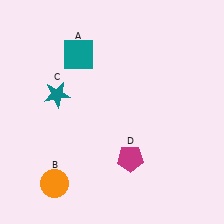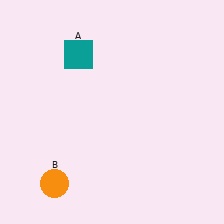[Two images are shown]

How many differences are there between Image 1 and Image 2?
There are 2 differences between the two images.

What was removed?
The magenta pentagon (D), the teal star (C) were removed in Image 2.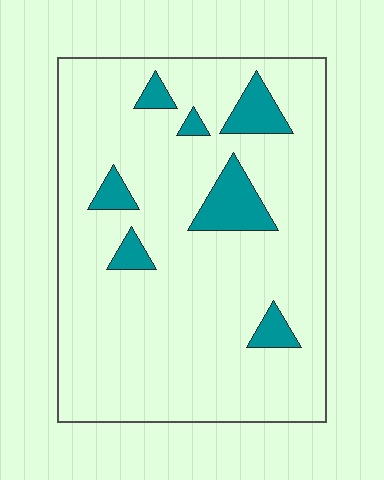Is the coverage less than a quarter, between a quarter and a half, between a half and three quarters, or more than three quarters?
Less than a quarter.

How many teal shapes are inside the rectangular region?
7.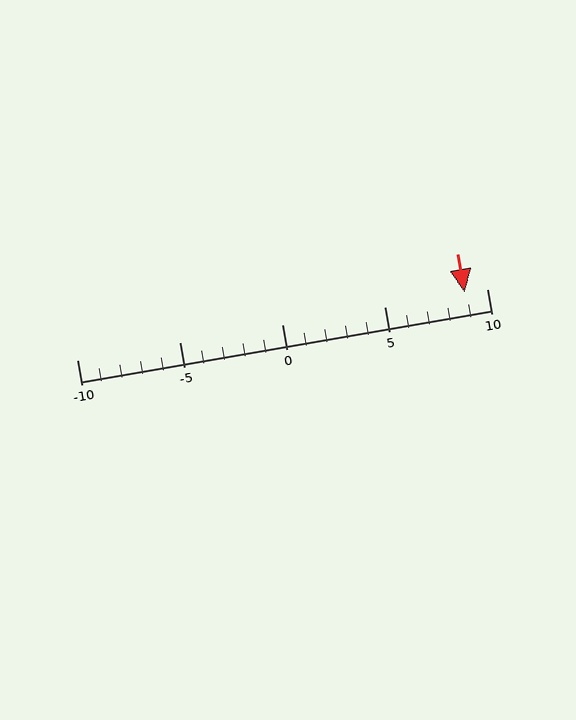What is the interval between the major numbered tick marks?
The major tick marks are spaced 5 units apart.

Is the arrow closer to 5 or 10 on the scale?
The arrow is closer to 10.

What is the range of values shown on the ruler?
The ruler shows values from -10 to 10.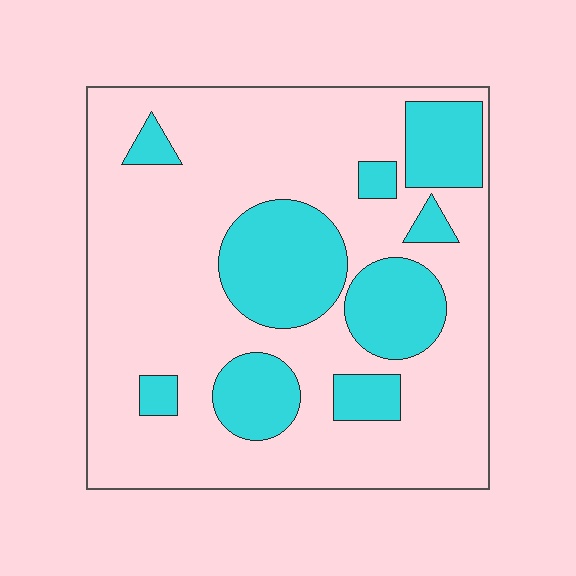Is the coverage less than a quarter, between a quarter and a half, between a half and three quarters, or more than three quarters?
Between a quarter and a half.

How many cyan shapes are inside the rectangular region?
9.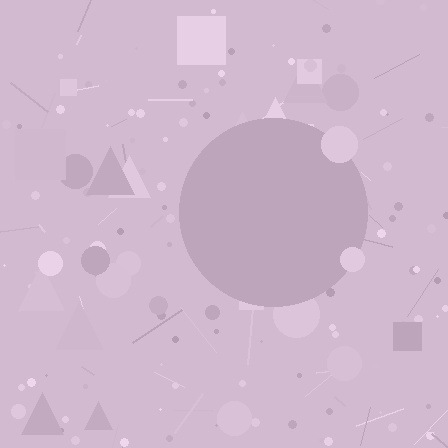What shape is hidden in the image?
A circle is hidden in the image.